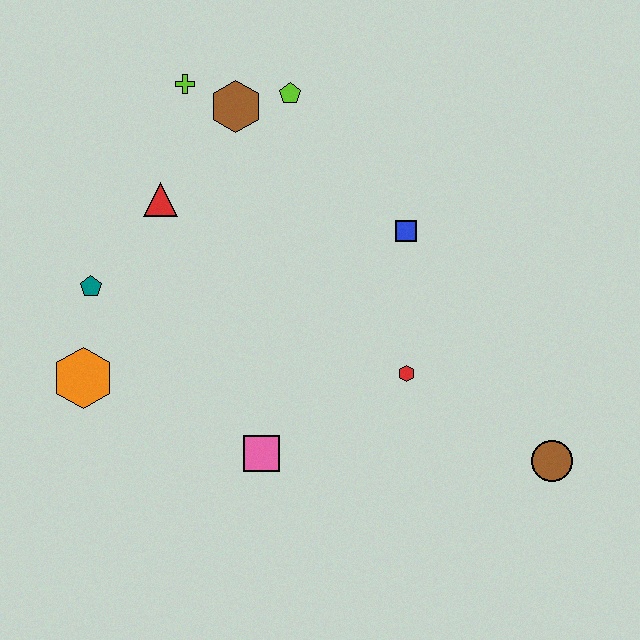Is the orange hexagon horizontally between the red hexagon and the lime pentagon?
No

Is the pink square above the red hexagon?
No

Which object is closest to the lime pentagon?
The brown hexagon is closest to the lime pentagon.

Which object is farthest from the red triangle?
The brown circle is farthest from the red triangle.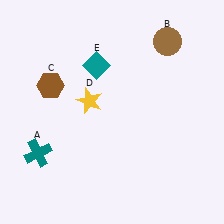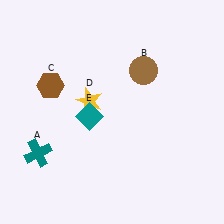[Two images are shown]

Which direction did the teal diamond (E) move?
The teal diamond (E) moved down.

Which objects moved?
The objects that moved are: the brown circle (B), the teal diamond (E).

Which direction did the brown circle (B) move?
The brown circle (B) moved down.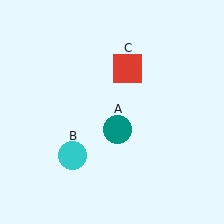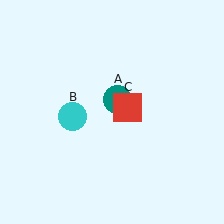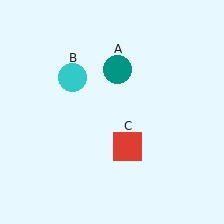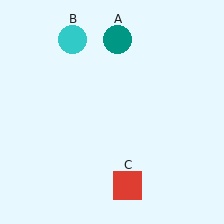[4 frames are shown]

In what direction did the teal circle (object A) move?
The teal circle (object A) moved up.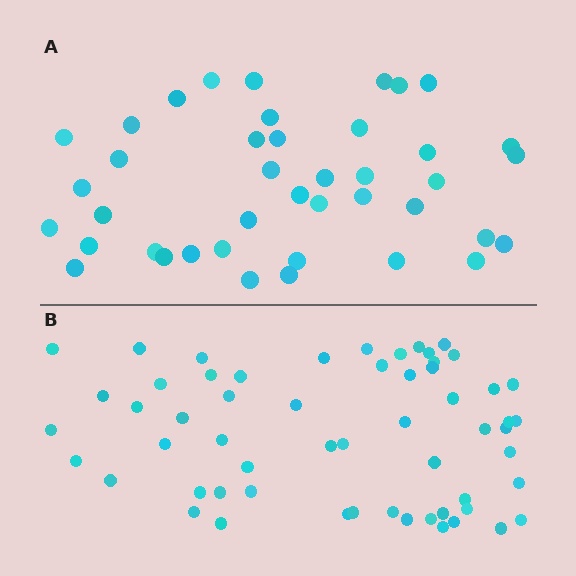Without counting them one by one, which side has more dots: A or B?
Region B (the bottom region) has more dots.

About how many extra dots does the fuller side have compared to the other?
Region B has approximately 15 more dots than region A.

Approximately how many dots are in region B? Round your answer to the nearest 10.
About 60 dots. (The exact count is 58, which rounds to 60.)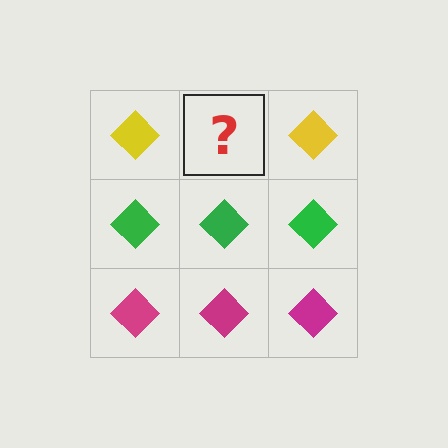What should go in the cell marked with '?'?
The missing cell should contain a yellow diamond.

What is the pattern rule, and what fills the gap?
The rule is that each row has a consistent color. The gap should be filled with a yellow diamond.